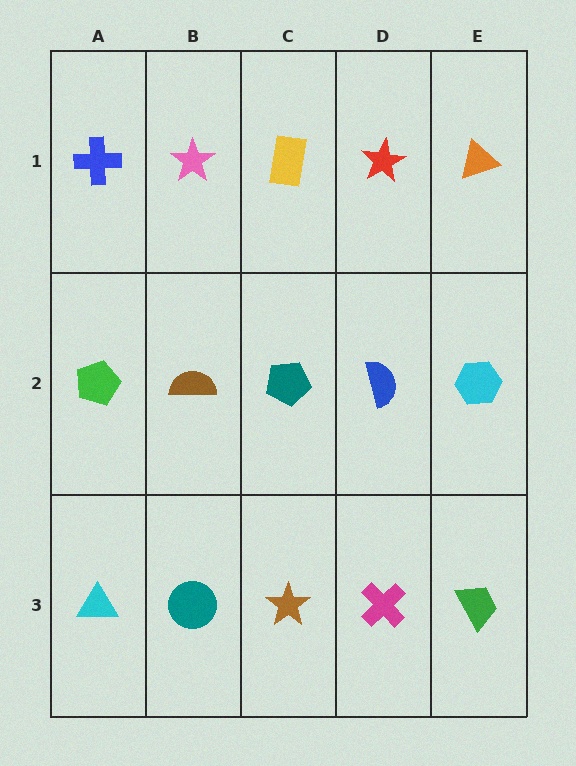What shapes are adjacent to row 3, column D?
A blue semicircle (row 2, column D), a brown star (row 3, column C), a green trapezoid (row 3, column E).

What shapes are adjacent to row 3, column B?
A brown semicircle (row 2, column B), a cyan triangle (row 3, column A), a brown star (row 3, column C).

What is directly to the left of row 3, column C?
A teal circle.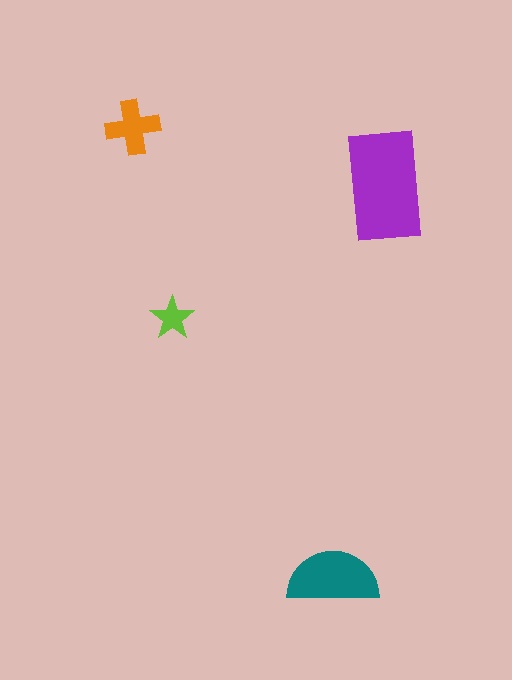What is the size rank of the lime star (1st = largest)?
4th.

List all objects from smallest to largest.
The lime star, the orange cross, the teal semicircle, the purple rectangle.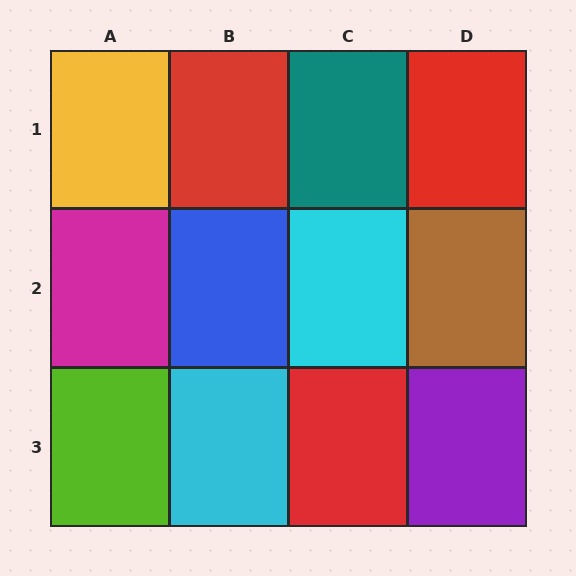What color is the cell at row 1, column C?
Teal.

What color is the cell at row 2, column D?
Brown.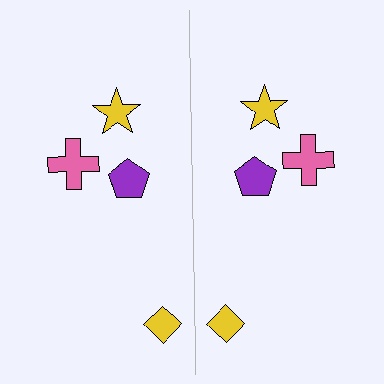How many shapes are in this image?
There are 8 shapes in this image.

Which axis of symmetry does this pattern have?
The pattern has a vertical axis of symmetry running through the center of the image.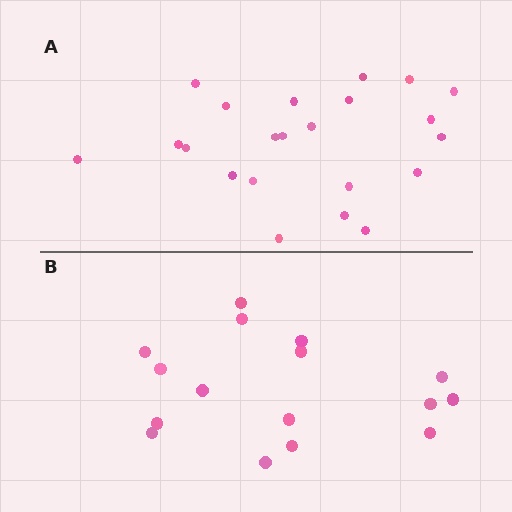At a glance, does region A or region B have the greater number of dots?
Region A (the top region) has more dots.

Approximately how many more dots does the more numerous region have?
Region A has about 6 more dots than region B.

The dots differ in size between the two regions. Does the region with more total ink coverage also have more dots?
No. Region B has more total ink coverage because its dots are larger, but region A actually contains more individual dots. Total area can be misleading — the number of items is what matters here.